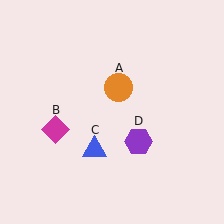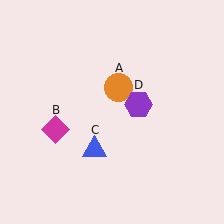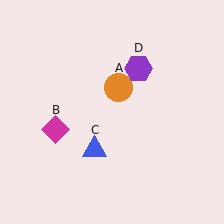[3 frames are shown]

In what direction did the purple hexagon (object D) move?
The purple hexagon (object D) moved up.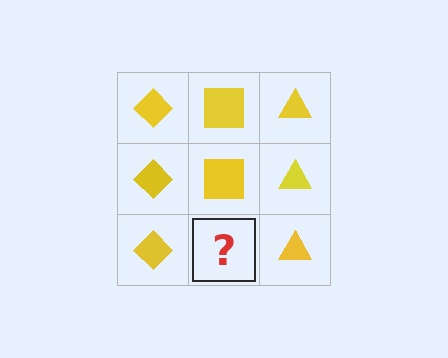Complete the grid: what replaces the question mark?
The question mark should be replaced with a yellow square.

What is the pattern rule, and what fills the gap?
The rule is that each column has a consistent shape. The gap should be filled with a yellow square.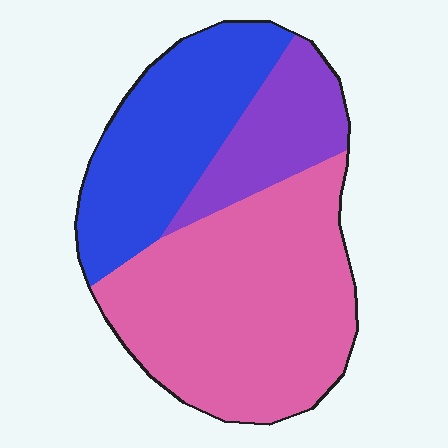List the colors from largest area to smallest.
From largest to smallest: pink, blue, purple.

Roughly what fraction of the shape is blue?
Blue covers around 30% of the shape.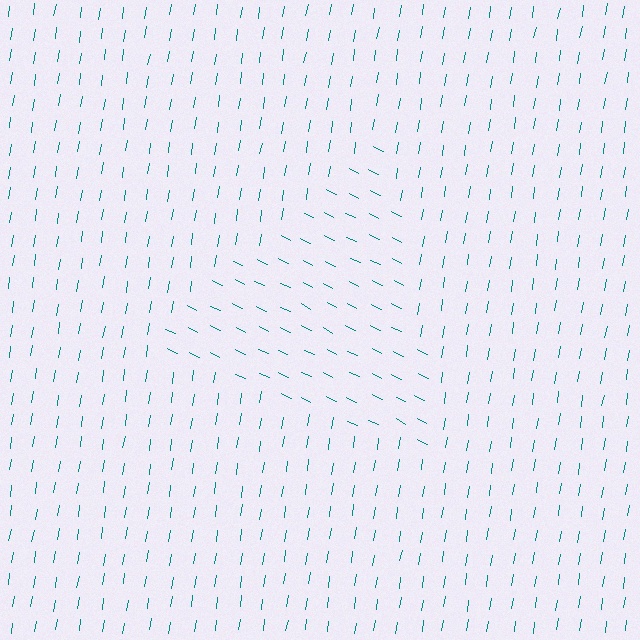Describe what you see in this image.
The image is filled with small teal line segments. A triangle region in the image has lines oriented differently from the surrounding lines, creating a visible texture boundary.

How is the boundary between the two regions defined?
The boundary is defined purely by a change in line orientation (approximately 72 degrees difference). All lines are the same color and thickness.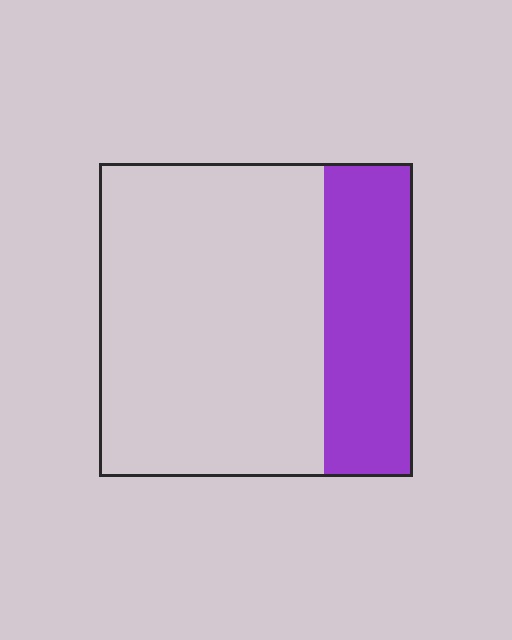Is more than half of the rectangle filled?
No.